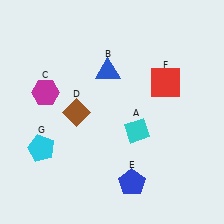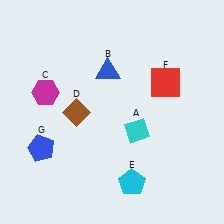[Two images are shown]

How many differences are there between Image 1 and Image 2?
There are 2 differences between the two images.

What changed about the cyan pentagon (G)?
In Image 1, G is cyan. In Image 2, it changed to blue.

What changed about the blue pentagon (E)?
In Image 1, E is blue. In Image 2, it changed to cyan.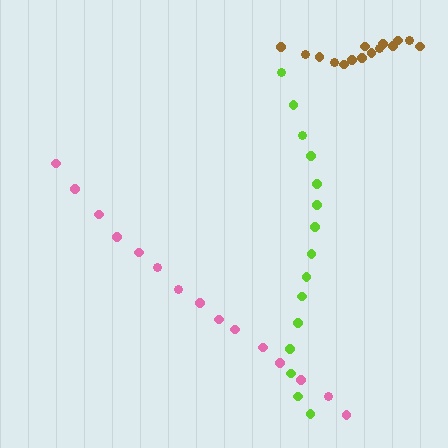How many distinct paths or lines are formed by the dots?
There are 3 distinct paths.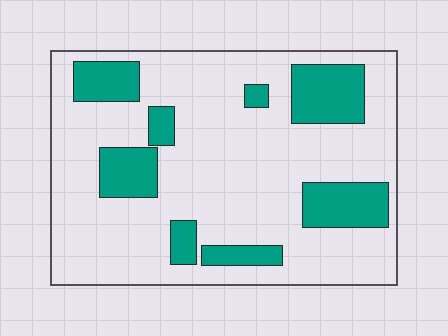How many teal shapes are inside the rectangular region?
8.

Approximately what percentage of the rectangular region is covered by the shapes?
Approximately 25%.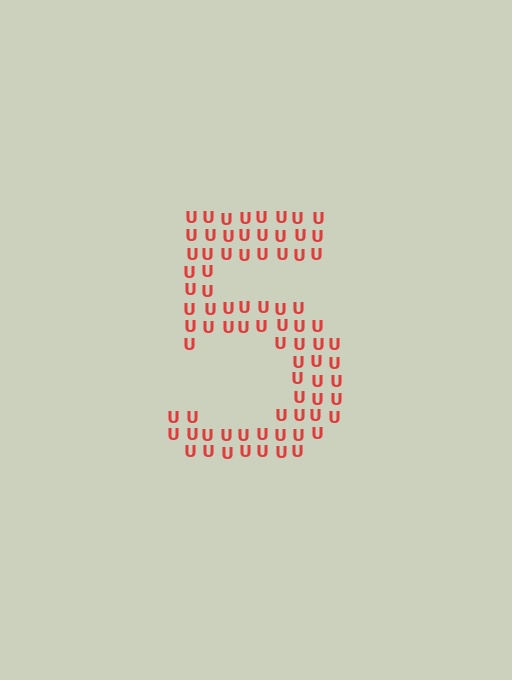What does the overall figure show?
The overall figure shows the digit 5.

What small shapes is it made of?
It is made of small letter U's.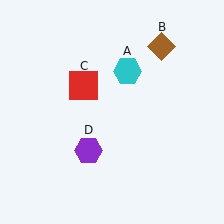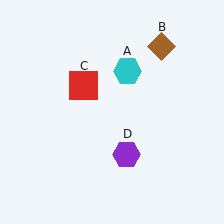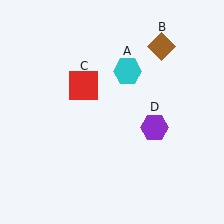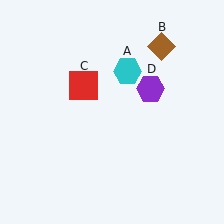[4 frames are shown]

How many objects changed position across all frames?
1 object changed position: purple hexagon (object D).